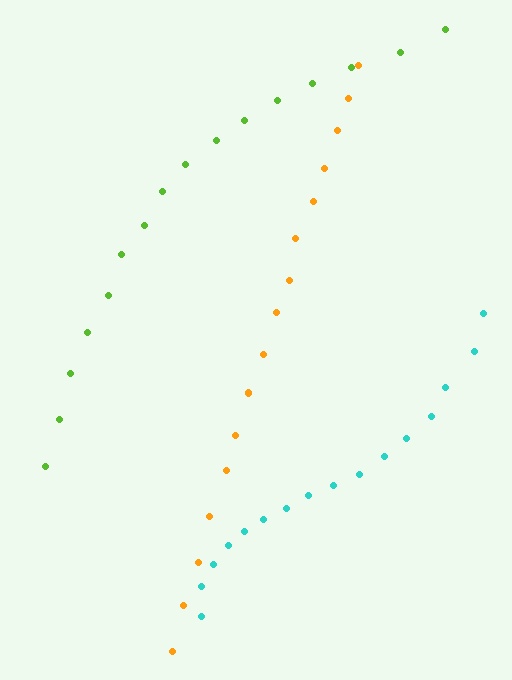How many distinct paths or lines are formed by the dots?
There are 3 distinct paths.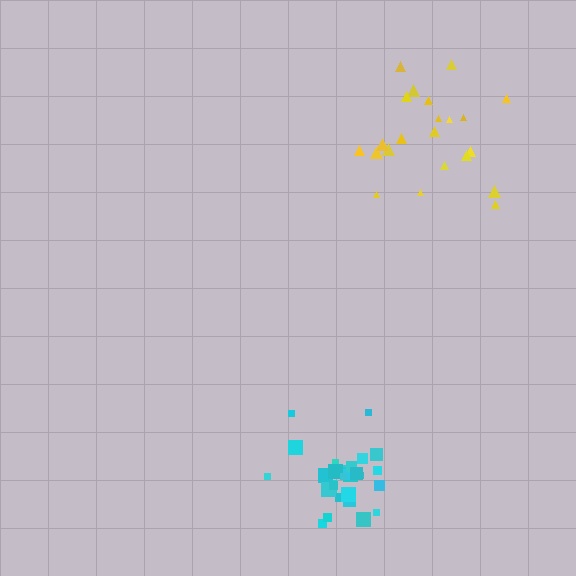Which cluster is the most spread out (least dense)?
Yellow.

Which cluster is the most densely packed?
Cyan.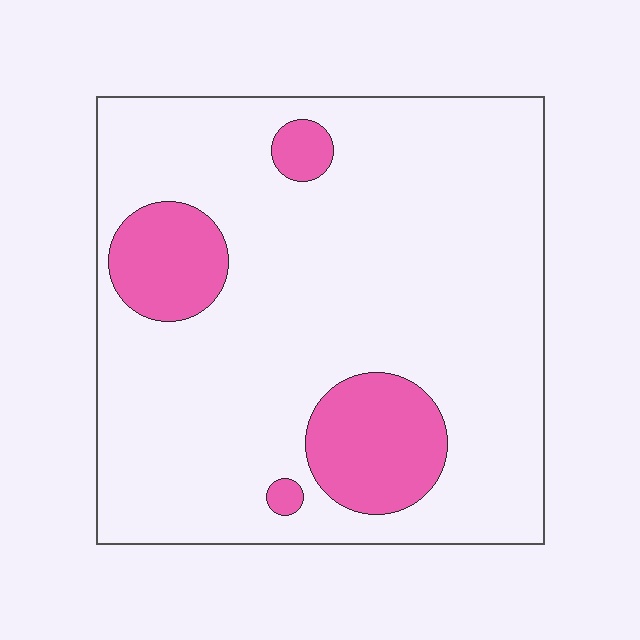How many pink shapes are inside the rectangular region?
4.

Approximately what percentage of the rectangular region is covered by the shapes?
Approximately 15%.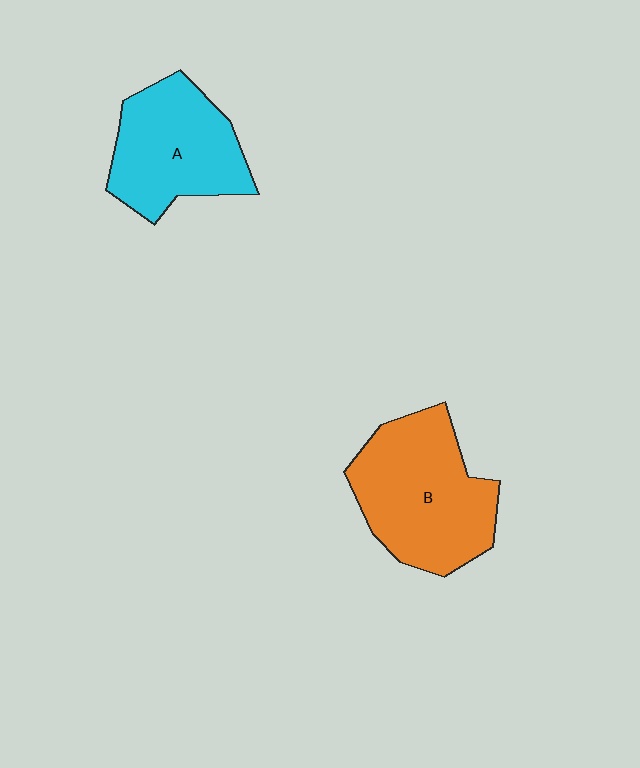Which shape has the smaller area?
Shape A (cyan).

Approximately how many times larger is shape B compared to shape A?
Approximately 1.2 times.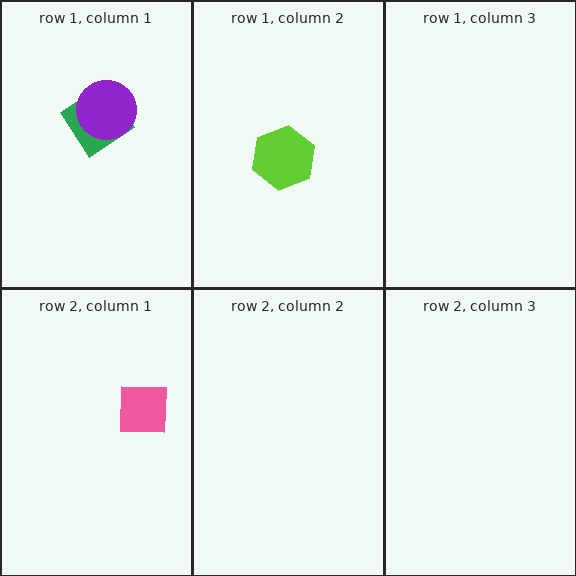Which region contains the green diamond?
The row 1, column 1 region.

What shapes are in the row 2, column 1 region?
The pink square.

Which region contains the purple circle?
The row 1, column 1 region.